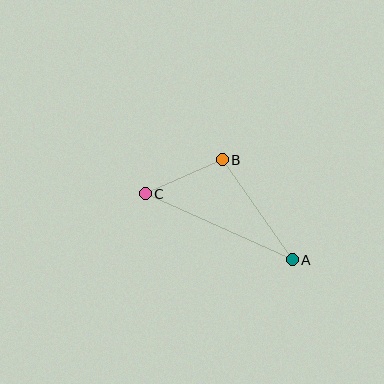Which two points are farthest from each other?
Points A and C are farthest from each other.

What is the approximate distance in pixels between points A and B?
The distance between A and B is approximately 122 pixels.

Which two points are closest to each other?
Points B and C are closest to each other.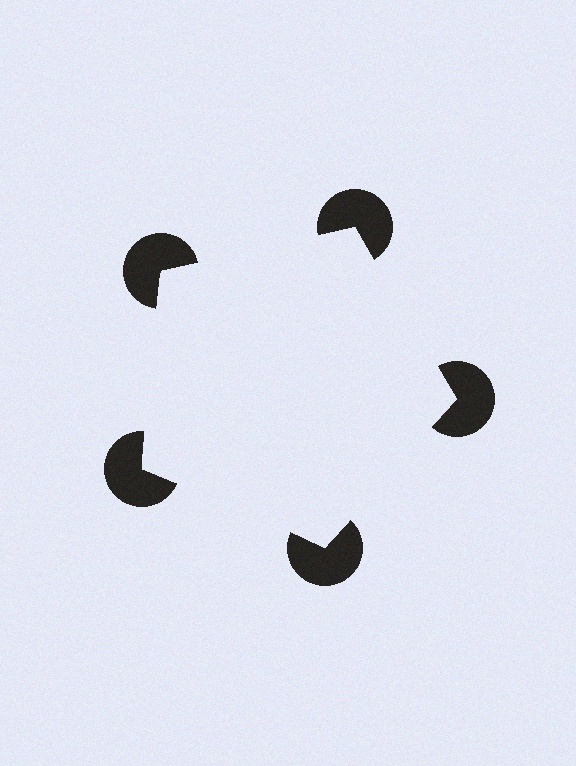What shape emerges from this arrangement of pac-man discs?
An illusory pentagon — its edges are inferred from the aligned wedge cuts in the pac-man discs, not physically drawn.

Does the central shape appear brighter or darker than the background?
It typically appears slightly brighter than the background, even though no actual brightness change is drawn.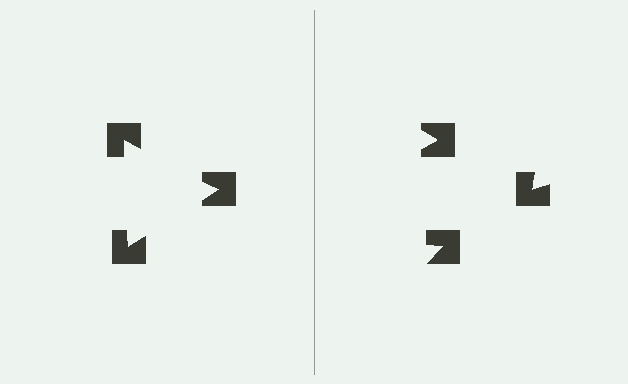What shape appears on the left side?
An illusory triangle.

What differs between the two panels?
The notched squares are positioned identically on both sides; only the wedge orientations differ. On the left they align to a triangle; on the right they are misaligned.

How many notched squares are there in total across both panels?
6 — 3 on each side.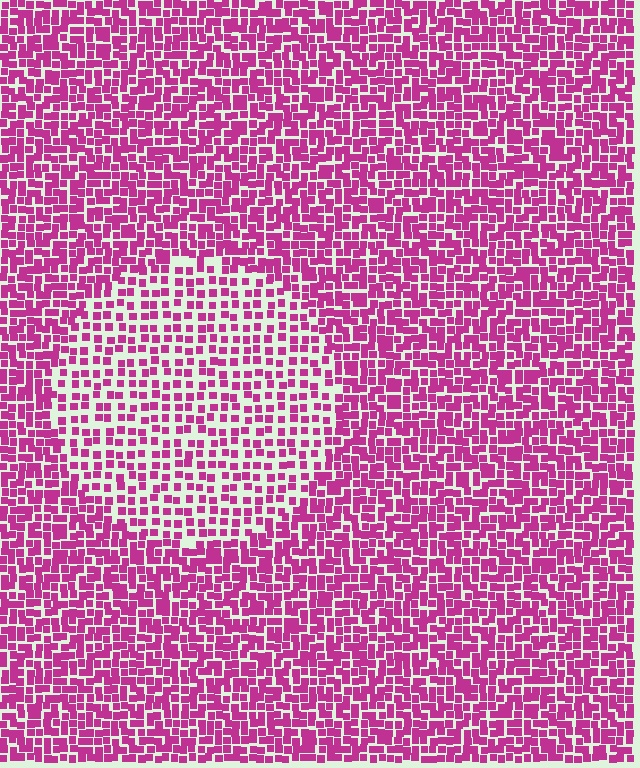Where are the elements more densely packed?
The elements are more densely packed outside the circle boundary.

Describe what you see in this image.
The image contains small magenta elements arranged at two different densities. A circle-shaped region is visible where the elements are less densely packed than the surrounding area.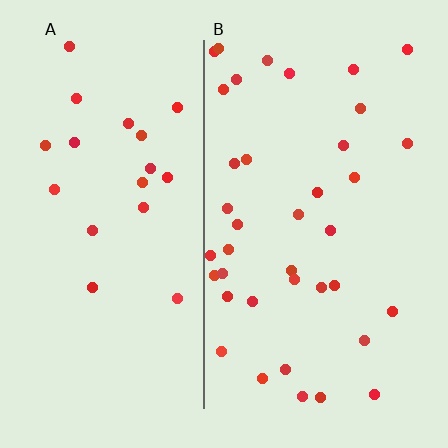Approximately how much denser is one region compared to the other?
Approximately 2.0× — region B over region A.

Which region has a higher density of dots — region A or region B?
B (the right).